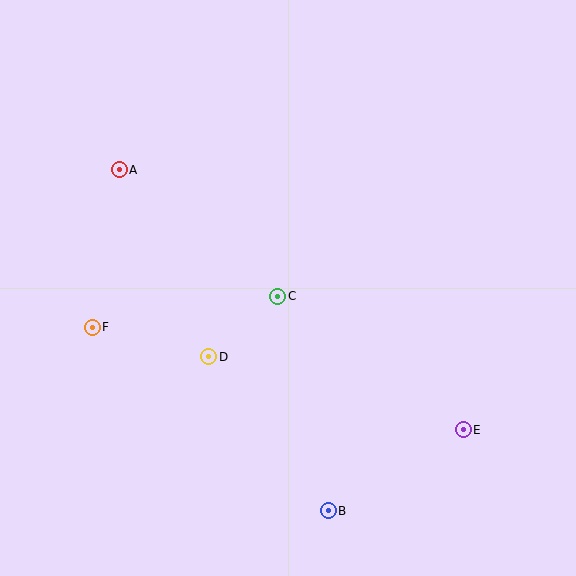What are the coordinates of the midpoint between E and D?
The midpoint between E and D is at (336, 393).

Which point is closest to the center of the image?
Point C at (278, 296) is closest to the center.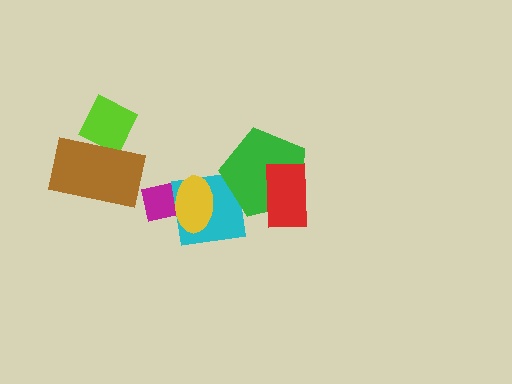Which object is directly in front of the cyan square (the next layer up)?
The green pentagon is directly in front of the cyan square.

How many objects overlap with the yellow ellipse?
2 objects overlap with the yellow ellipse.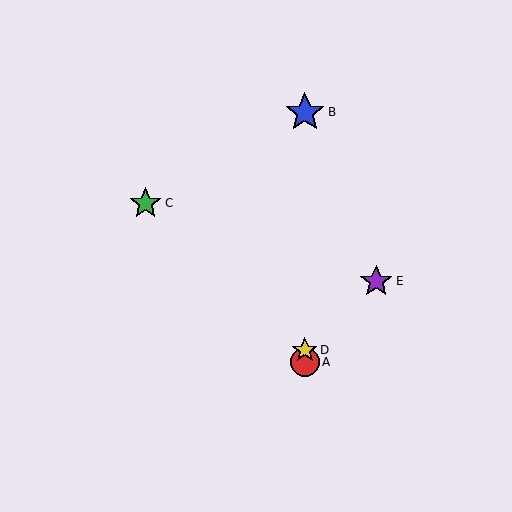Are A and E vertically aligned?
No, A is at x≈305 and E is at x≈376.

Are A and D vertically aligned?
Yes, both are at x≈305.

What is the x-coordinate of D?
Object D is at x≈305.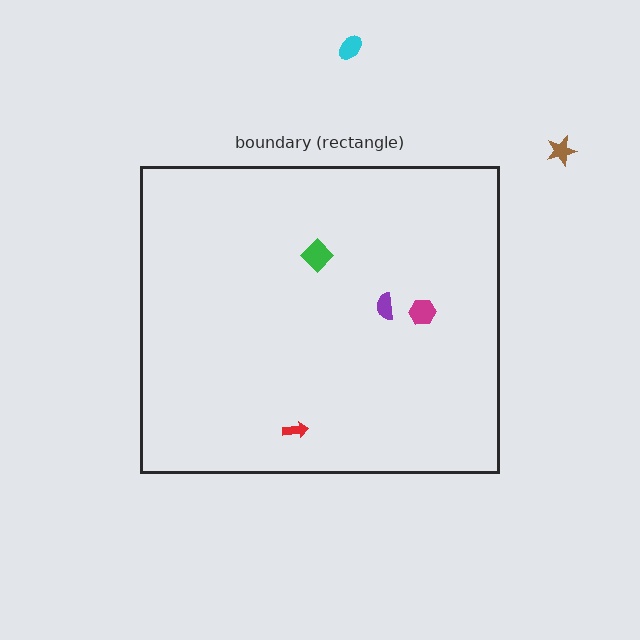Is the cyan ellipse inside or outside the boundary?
Outside.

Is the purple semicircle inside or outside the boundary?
Inside.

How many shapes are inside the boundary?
4 inside, 2 outside.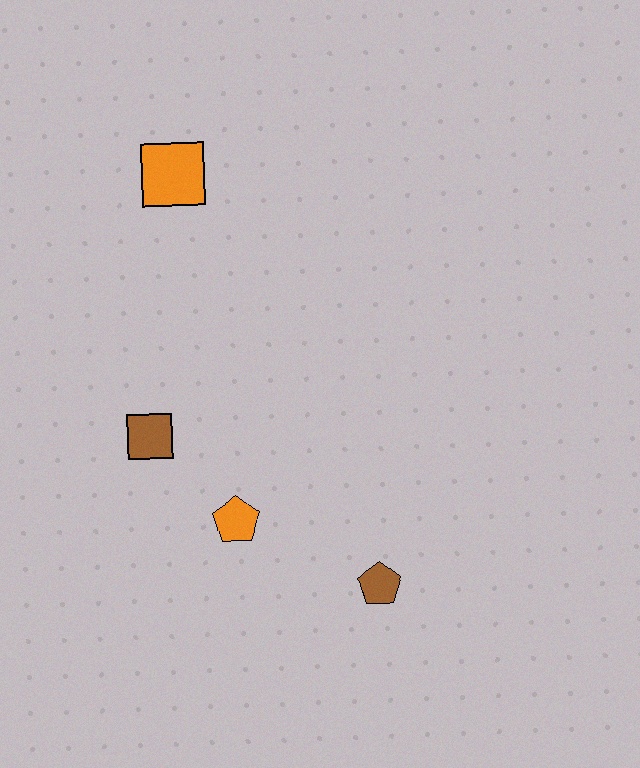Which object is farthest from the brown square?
The brown pentagon is farthest from the brown square.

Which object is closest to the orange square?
The brown square is closest to the orange square.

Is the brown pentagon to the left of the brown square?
No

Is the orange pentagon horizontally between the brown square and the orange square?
No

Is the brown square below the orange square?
Yes